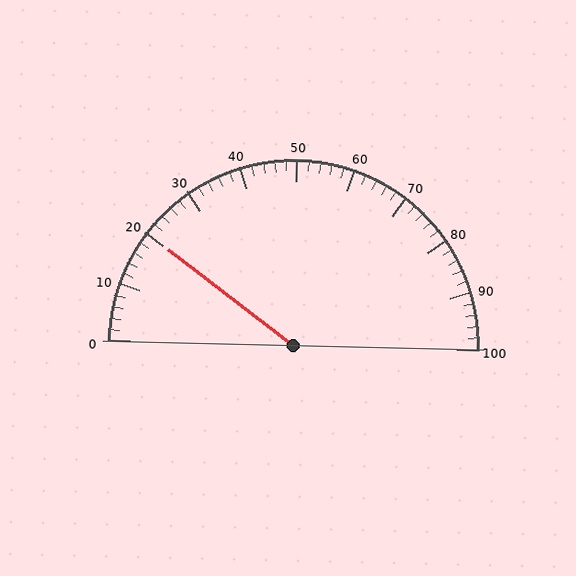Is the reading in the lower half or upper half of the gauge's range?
The reading is in the lower half of the range (0 to 100).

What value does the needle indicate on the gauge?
The needle indicates approximately 20.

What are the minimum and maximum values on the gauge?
The gauge ranges from 0 to 100.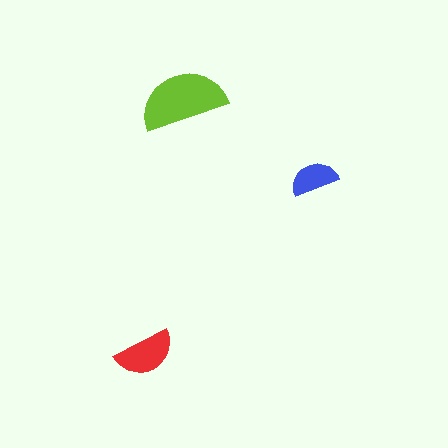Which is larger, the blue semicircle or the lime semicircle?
The lime one.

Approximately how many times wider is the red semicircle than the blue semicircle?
About 1.5 times wider.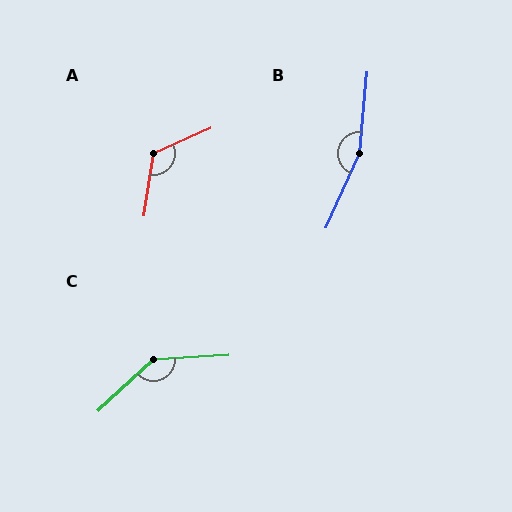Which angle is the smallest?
A, at approximately 123 degrees.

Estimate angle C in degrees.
Approximately 141 degrees.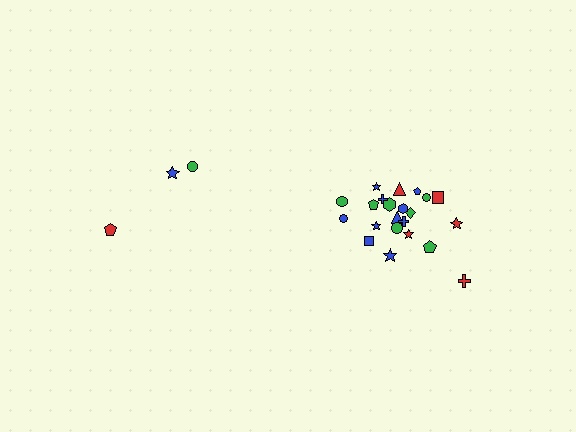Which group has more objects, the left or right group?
The right group.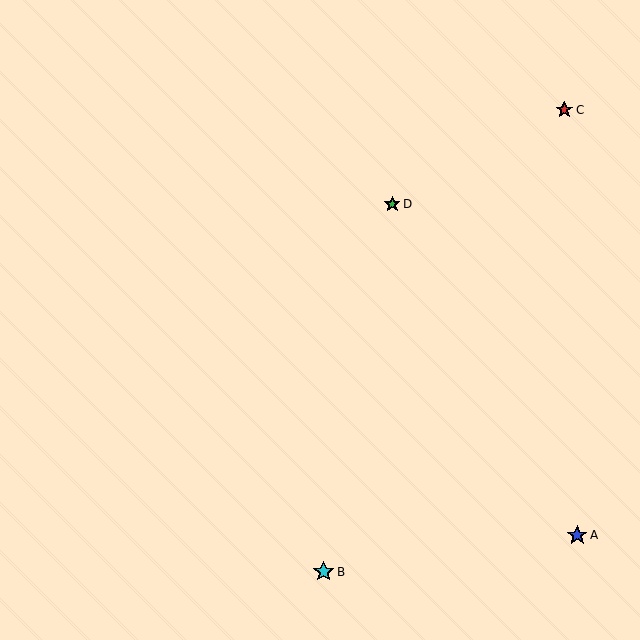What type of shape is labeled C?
Shape C is a red star.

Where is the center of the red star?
The center of the red star is at (564, 110).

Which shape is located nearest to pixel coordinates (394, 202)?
The green star (labeled D) at (392, 204) is nearest to that location.